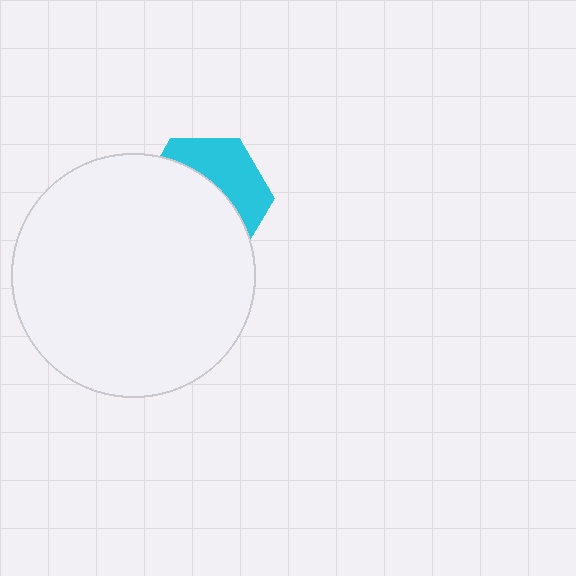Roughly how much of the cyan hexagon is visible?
A small part of it is visible (roughly 39%).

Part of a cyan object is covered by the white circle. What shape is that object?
It is a hexagon.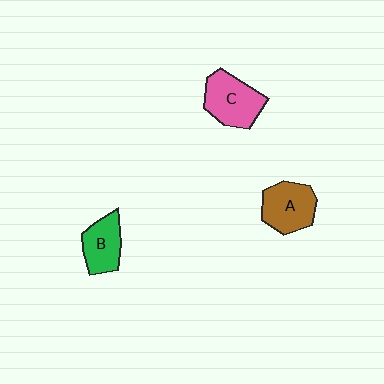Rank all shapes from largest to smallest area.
From largest to smallest: C (pink), A (brown), B (green).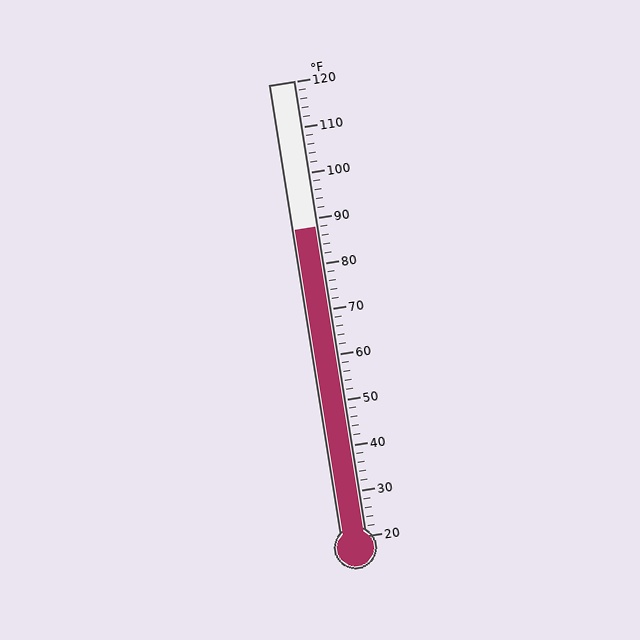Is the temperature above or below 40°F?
The temperature is above 40°F.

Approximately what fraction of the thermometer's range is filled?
The thermometer is filled to approximately 70% of its range.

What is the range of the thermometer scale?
The thermometer scale ranges from 20°F to 120°F.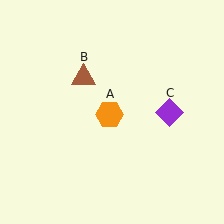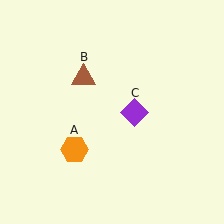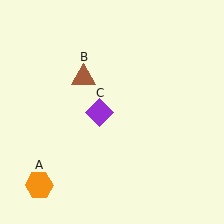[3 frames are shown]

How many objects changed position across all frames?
2 objects changed position: orange hexagon (object A), purple diamond (object C).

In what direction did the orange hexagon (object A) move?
The orange hexagon (object A) moved down and to the left.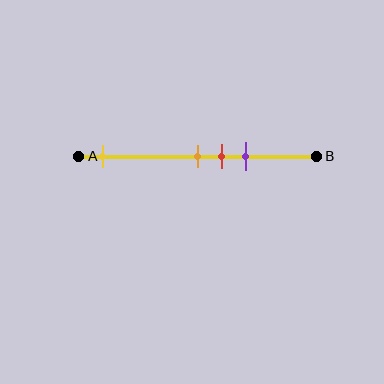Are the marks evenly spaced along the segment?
No, the marks are not evenly spaced.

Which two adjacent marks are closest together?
The orange and red marks are the closest adjacent pair.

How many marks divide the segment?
There are 4 marks dividing the segment.